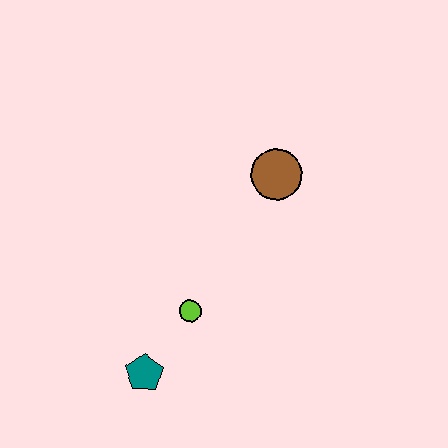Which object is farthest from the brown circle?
The teal pentagon is farthest from the brown circle.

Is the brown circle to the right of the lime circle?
Yes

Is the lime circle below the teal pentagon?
No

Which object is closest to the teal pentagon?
The lime circle is closest to the teal pentagon.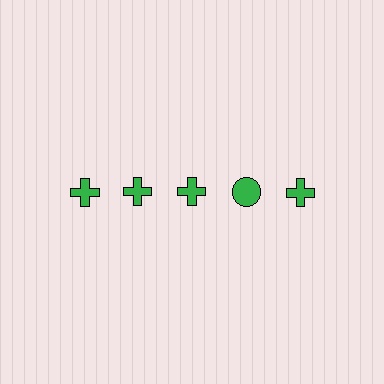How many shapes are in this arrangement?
There are 5 shapes arranged in a grid pattern.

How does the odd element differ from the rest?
It has a different shape: circle instead of cross.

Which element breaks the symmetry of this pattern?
The green circle in the top row, second from right column breaks the symmetry. All other shapes are green crosses.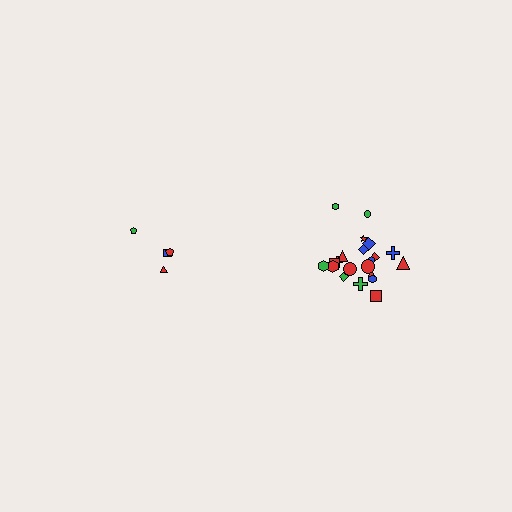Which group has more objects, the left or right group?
The right group.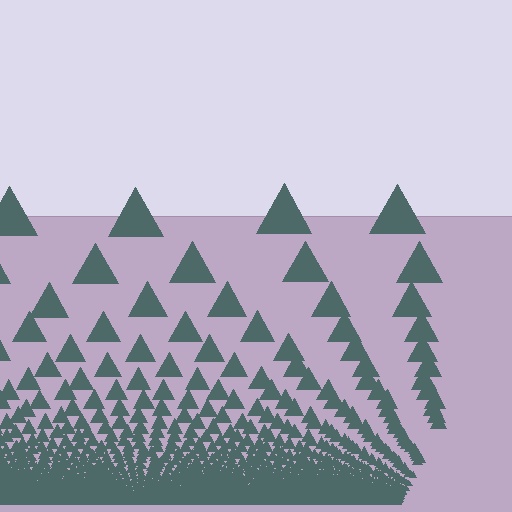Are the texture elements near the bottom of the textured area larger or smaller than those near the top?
Smaller. The gradient is inverted — elements near the bottom are smaller and denser.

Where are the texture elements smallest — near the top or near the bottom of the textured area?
Near the bottom.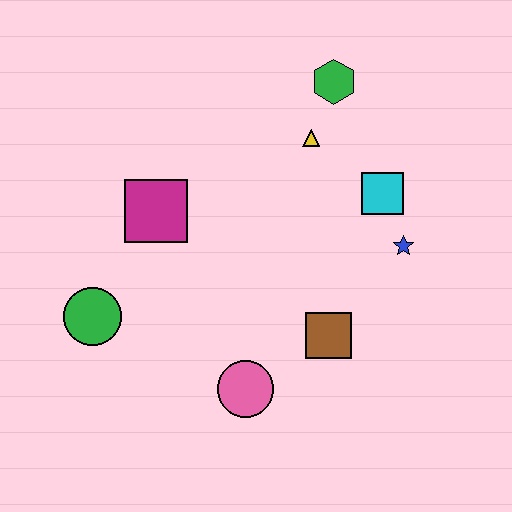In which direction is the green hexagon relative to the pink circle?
The green hexagon is above the pink circle.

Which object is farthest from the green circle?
The green hexagon is farthest from the green circle.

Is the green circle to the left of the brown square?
Yes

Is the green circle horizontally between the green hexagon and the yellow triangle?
No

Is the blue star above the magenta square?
No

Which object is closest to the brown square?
The pink circle is closest to the brown square.